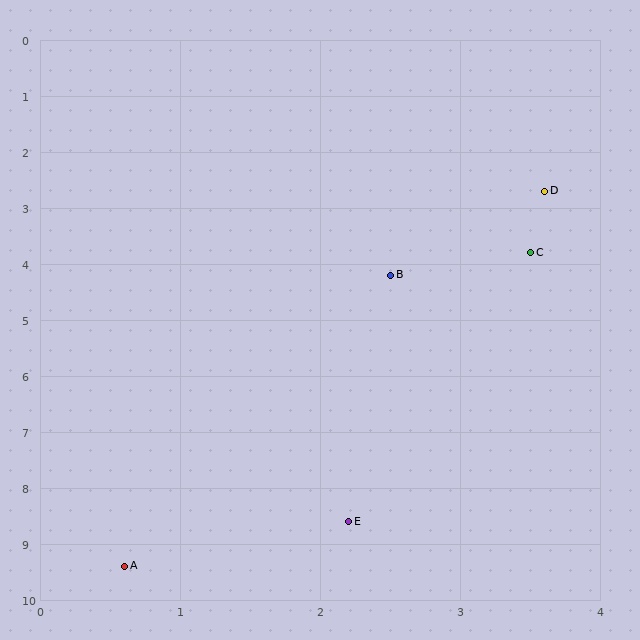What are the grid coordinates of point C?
Point C is at approximately (3.5, 3.8).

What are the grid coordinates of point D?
Point D is at approximately (3.6, 2.7).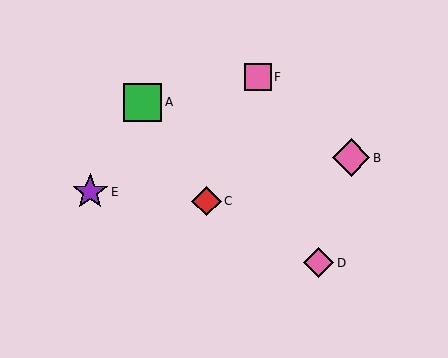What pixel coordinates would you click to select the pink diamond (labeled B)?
Click at (351, 158) to select the pink diamond B.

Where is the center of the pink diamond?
The center of the pink diamond is at (351, 158).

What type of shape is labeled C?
Shape C is a red diamond.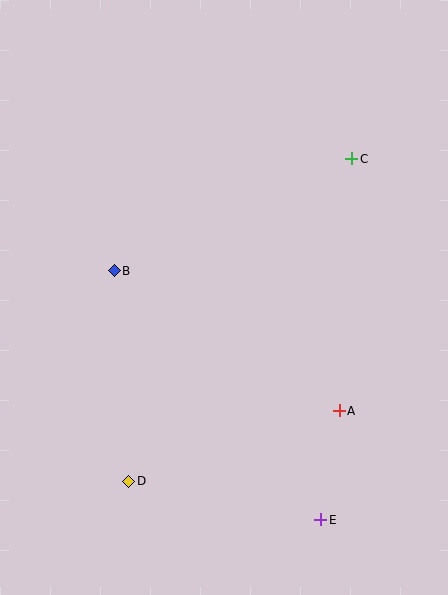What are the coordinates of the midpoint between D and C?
The midpoint between D and C is at (240, 320).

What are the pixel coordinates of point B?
Point B is at (114, 271).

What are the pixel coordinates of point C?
Point C is at (352, 159).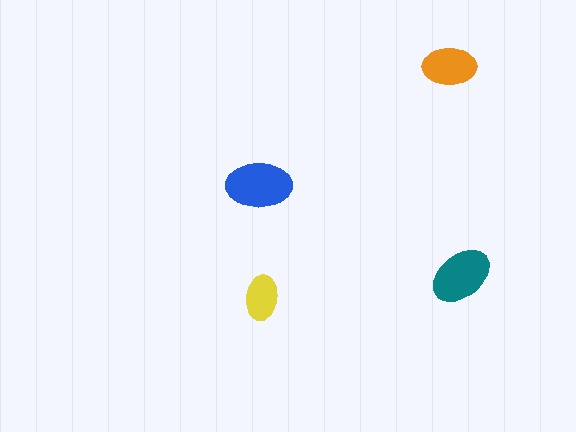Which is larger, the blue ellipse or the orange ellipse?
The blue one.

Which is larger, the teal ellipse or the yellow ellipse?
The teal one.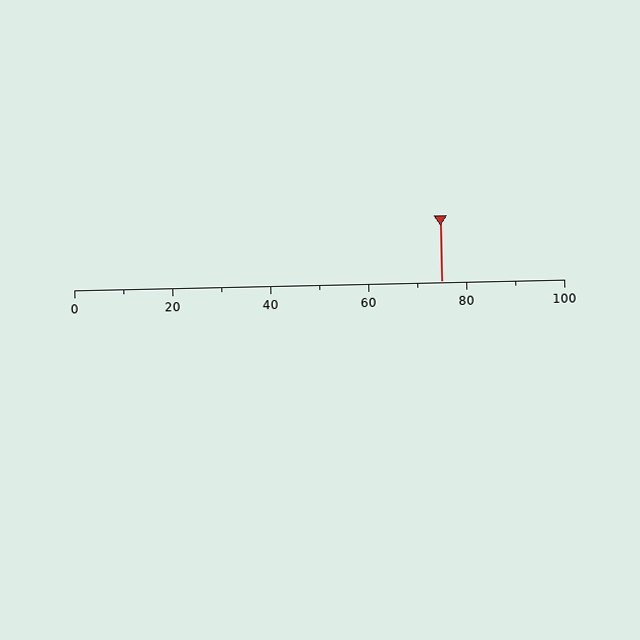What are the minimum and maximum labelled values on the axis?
The axis runs from 0 to 100.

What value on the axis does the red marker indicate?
The marker indicates approximately 75.